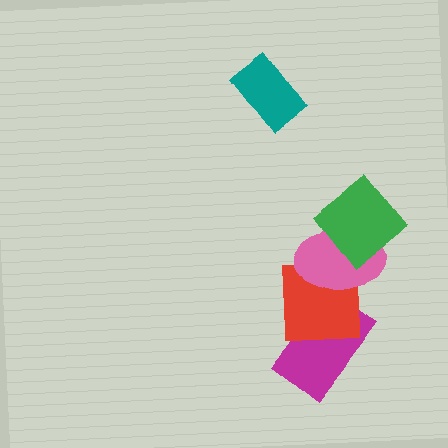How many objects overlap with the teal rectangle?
0 objects overlap with the teal rectangle.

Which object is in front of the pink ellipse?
The green diamond is in front of the pink ellipse.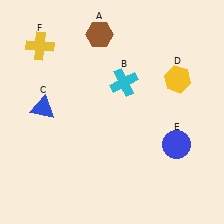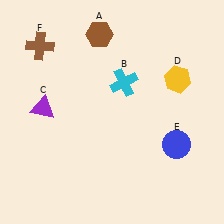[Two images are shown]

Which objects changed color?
C changed from blue to purple. F changed from yellow to brown.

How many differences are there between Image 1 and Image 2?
There are 2 differences between the two images.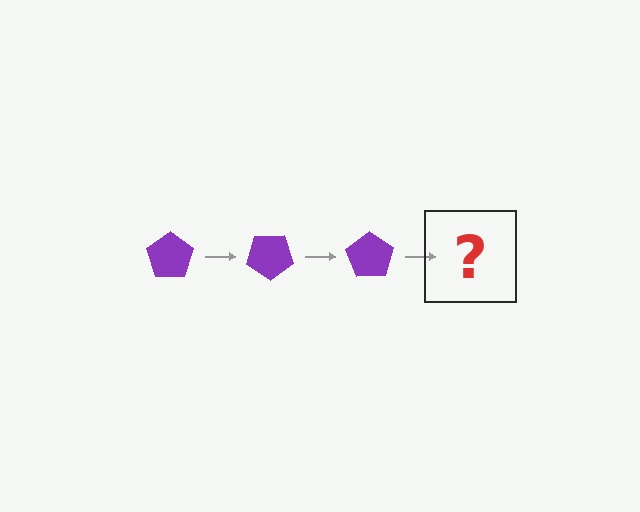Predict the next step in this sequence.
The next step is a purple pentagon rotated 105 degrees.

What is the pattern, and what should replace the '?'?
The pattern is that the pentagon rotates 35 degrees each step. The '?' should be a purple pentagon rotated 105 degrees.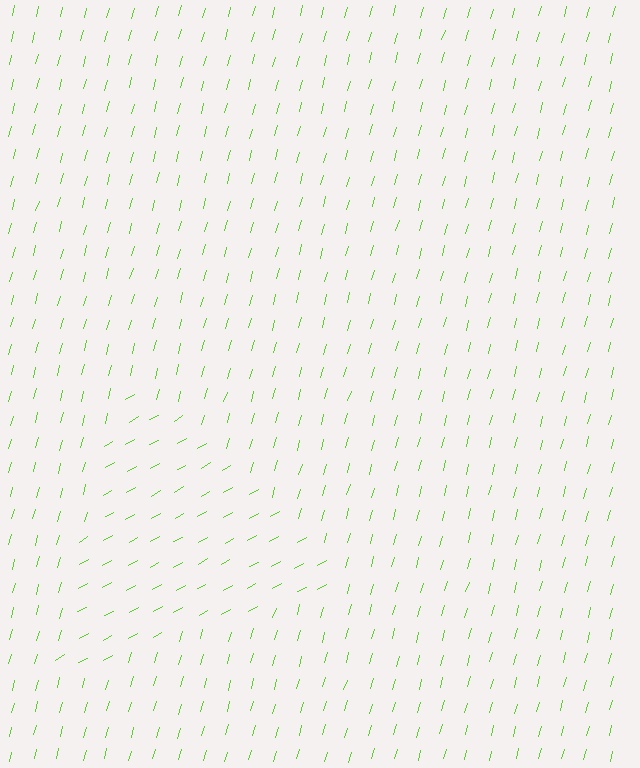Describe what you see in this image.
The image is filled with small lime line segments. A triangle region in the image has lines oriented differently from the surrounding lines, creating a visible texture boundary.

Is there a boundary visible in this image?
Yes, there is a texture boundary formed by a change in line orientation.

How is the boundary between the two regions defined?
The boundary is defined purely by a change in line orientation (approximately 45 degrees difference). All lines are the same color and thickness.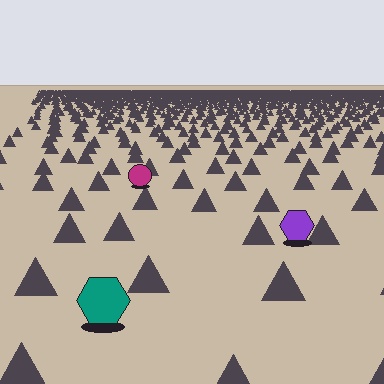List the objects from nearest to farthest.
From nearest to farthest: the teal hexagon, the purple hexagon, the magenta circle.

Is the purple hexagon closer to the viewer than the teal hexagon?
No. The teal hexagon is closer — you can tell from the texture gradient: the ground texture is coarser near it.